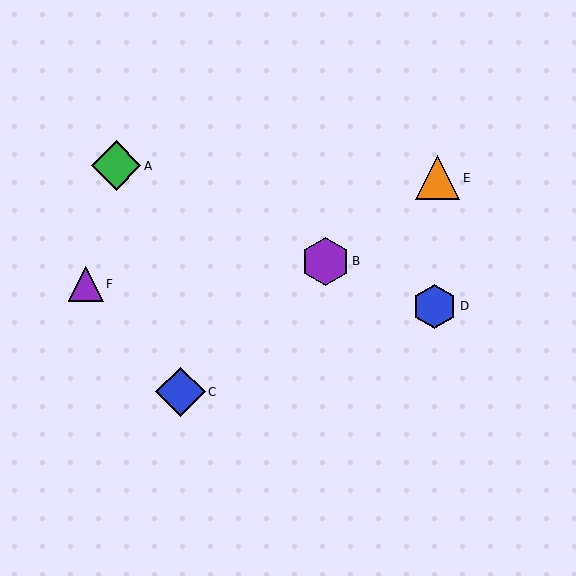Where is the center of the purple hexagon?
The center of the purple hexagon is at (325, 261).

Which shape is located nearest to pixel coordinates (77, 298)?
The purple triangle (labeled F) at (86, 284) is nearest to that location.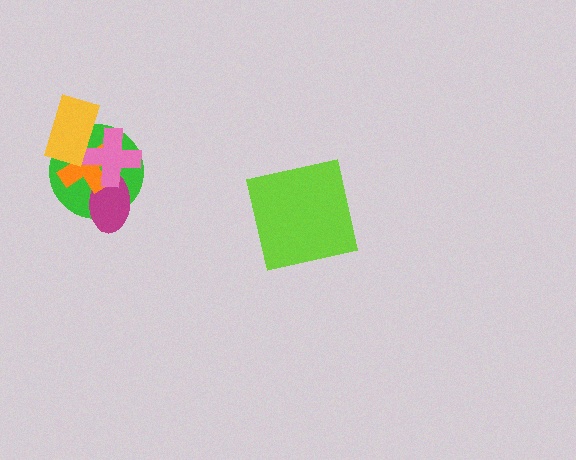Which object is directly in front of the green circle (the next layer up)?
The magenta ellipse is directly in front of the green circle.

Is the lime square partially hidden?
No, no other shape covers it.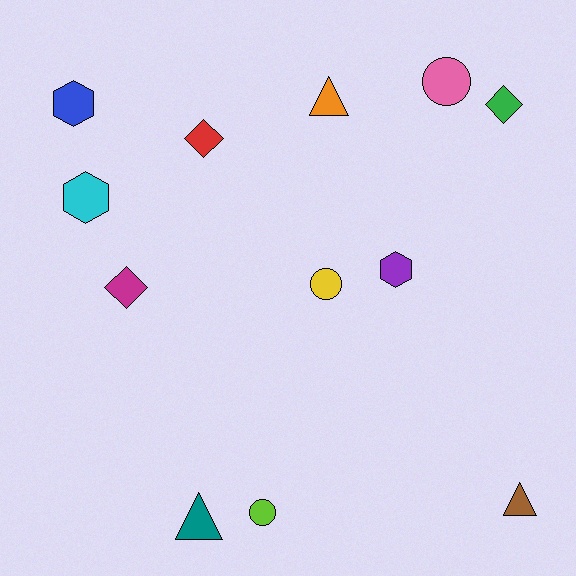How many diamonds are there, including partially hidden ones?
There are 3 diamonds.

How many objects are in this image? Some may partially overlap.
There are 12 objects.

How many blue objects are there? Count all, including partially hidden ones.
There is 1 blue object.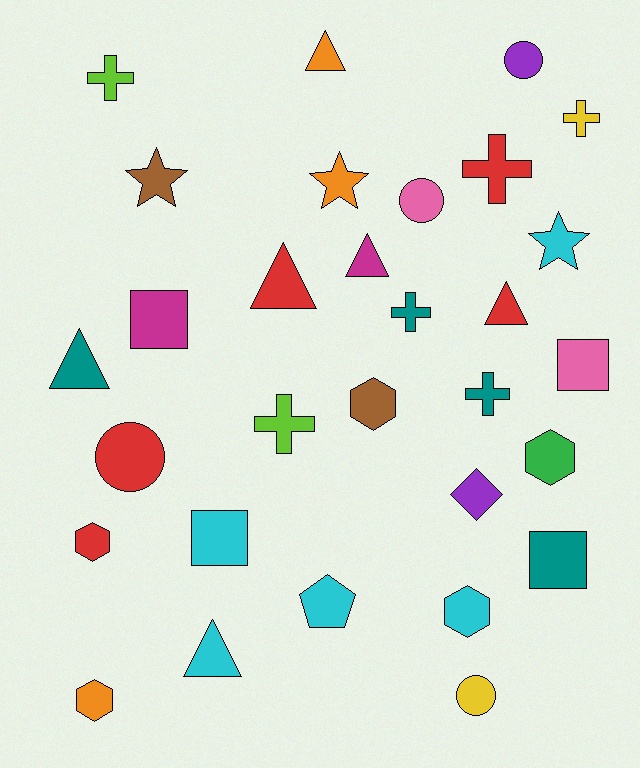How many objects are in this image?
There are 30 objects.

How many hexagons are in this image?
There are 5 hexagons.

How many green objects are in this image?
There is 1 green object.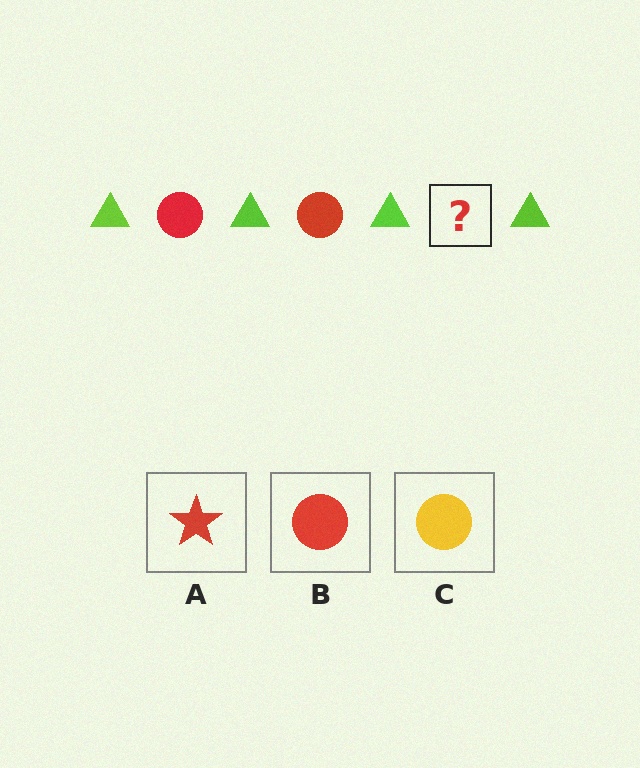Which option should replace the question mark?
Option B.